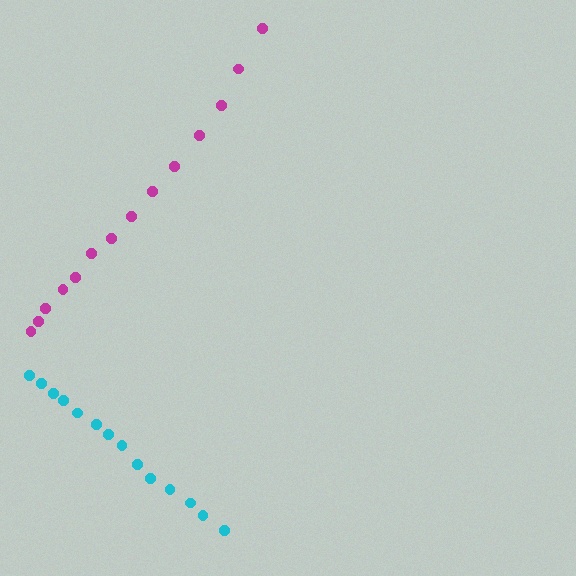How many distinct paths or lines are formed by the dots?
There are 2 distinct paths.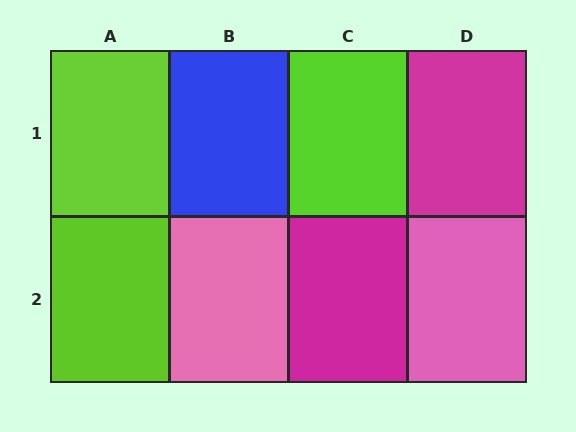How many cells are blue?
1 cell is blue.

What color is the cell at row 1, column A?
Lime.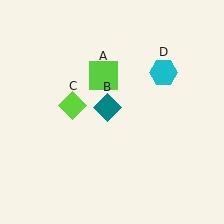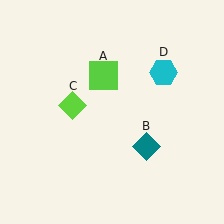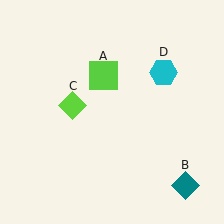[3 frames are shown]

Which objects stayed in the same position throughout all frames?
Lime square (object A) and lime diamond (object C) and cyan hexagon (object D) remained stationary.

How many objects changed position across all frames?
1 object changed position: teal diamond (object B).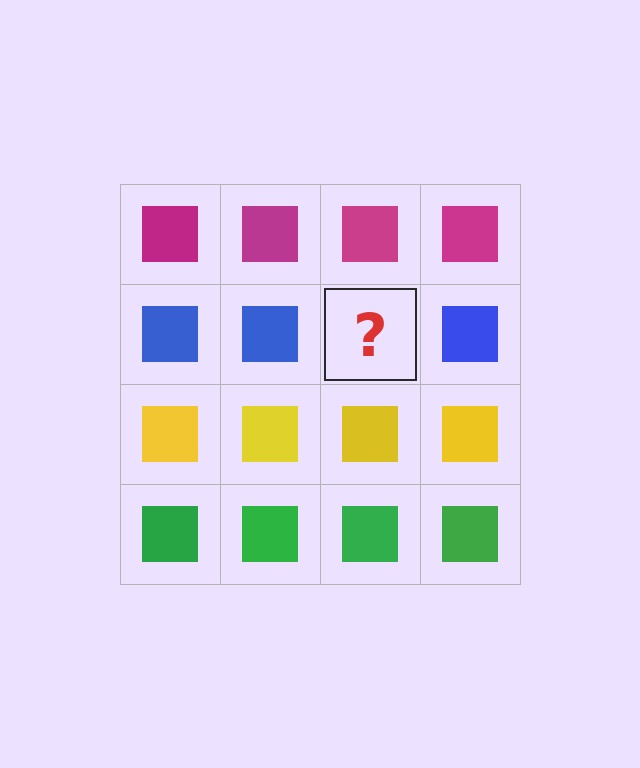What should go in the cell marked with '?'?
The missing cell should contain a blue square.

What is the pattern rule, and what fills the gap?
The rule is that each row has a consistent color. The gap should be filled with a blue square.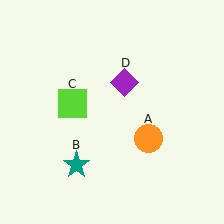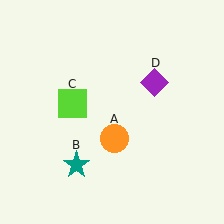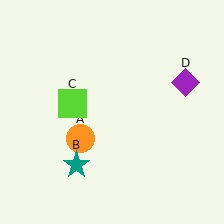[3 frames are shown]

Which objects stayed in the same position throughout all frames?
Teal star (object B) and lime square (object C) remained stationary.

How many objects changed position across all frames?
2 objects changed position: orange circle (object A), purple diamond (object D).